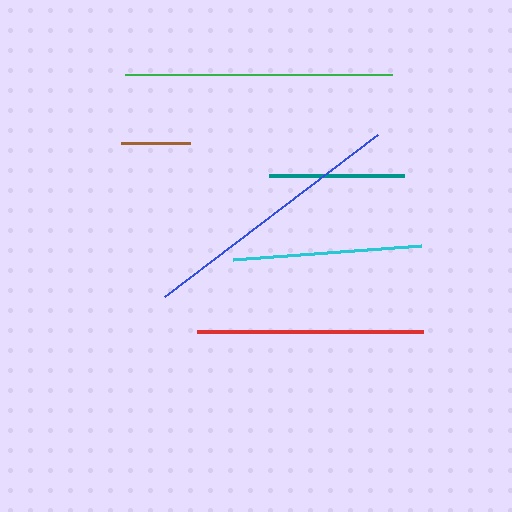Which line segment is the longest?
The blue line is the longest at approximately 268 pixels.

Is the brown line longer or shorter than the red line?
The red line is longer than the brown line.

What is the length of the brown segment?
The brown segment is approximately 69 pixels long.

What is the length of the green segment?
The green segment is approximately 267 pixels long.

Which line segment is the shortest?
The brown line is the shortest at approximately 69 pixels.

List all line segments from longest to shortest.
From longest to shortest: blue, green, red, cyan, teal, brown.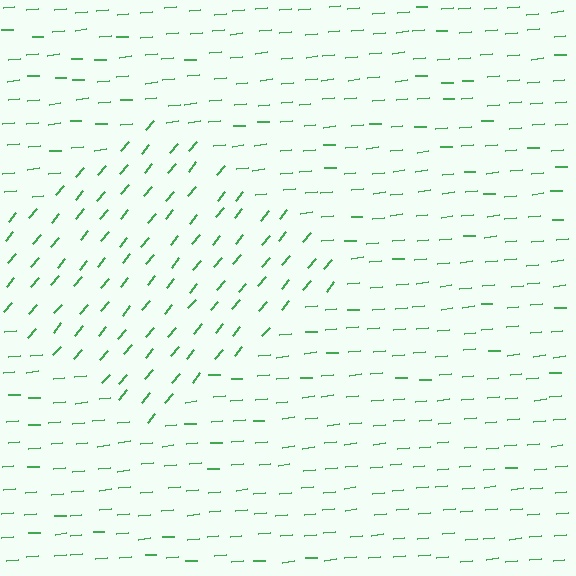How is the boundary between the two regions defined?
The boundary is defined purely by a change in line orientation (approximately 45 degrees difference). All lines are the same color and thickness.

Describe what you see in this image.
The image is filled with small green line segments. A diamond region in the image has lines oriented differently from the surrounding lines, creating a visible texture boundary.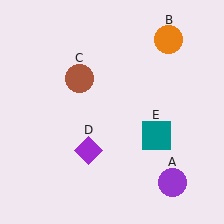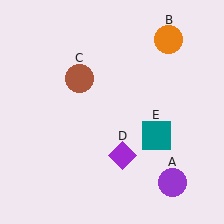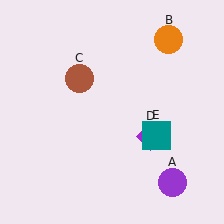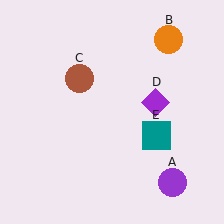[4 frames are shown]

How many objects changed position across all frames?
1 object changed position: purple diamond (object D).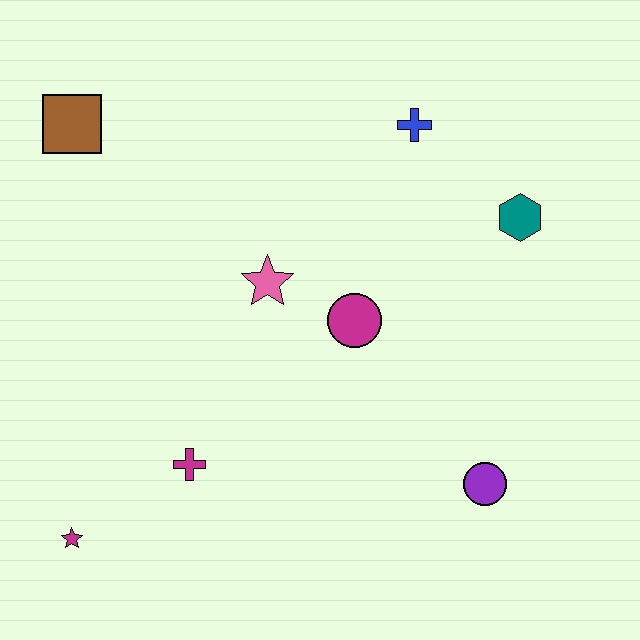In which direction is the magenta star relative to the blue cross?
The magenta star is below the blue cross.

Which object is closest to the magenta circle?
The pink star is closest to the magenta circle.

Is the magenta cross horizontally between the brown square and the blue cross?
Yes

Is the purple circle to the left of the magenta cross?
No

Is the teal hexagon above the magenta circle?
Yes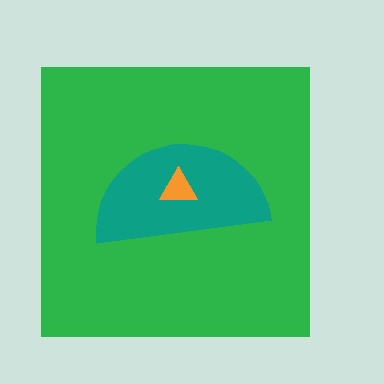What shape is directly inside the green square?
The teal semicircle.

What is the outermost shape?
The green square.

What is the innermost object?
The orange triangle.